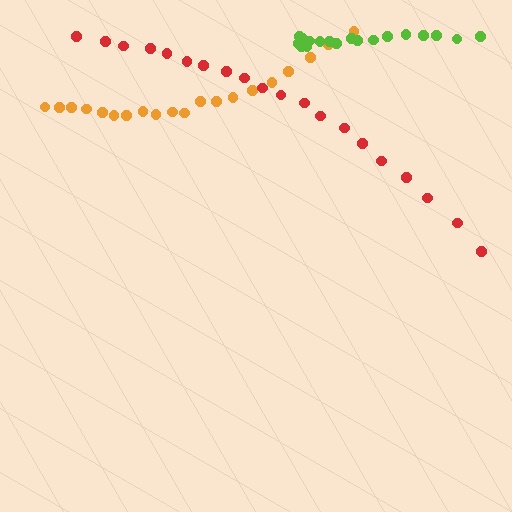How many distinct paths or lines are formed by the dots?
There are 3 distinct paths.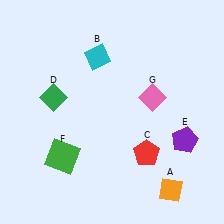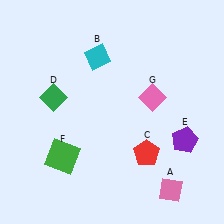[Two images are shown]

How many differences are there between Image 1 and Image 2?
There is 1 difference between the two images.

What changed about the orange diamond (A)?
In Image 1, A is orange. In Image 2, it changed to pink.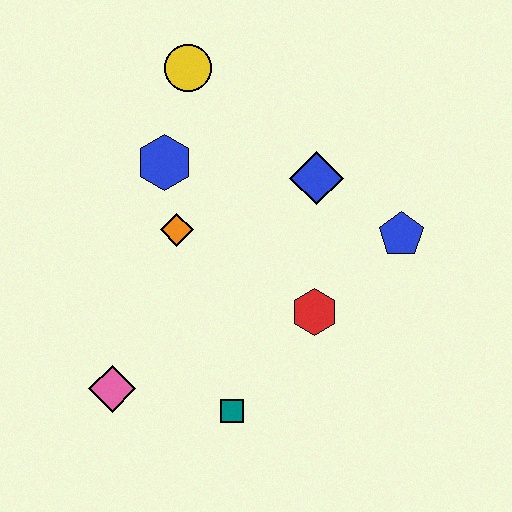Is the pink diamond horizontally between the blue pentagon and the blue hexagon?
No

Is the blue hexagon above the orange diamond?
Yes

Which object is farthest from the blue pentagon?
The pink diamond is farthest from the blue pentagon.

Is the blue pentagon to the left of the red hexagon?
No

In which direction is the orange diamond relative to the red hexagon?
The orange diamond is to the left of the red hexagon.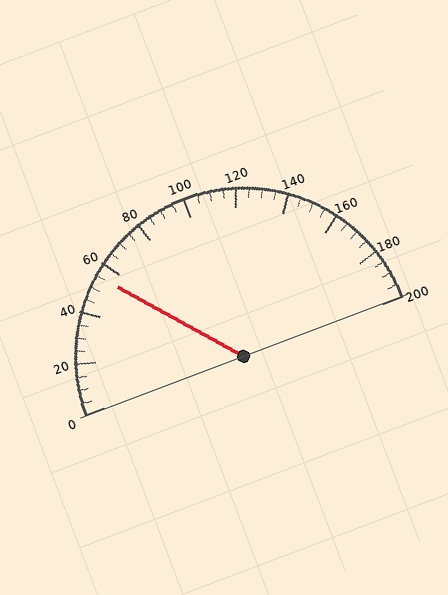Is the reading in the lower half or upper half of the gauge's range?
The reading is in the lower half of the range (0 to 200).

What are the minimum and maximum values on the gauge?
The gauge ranges from 0 to 200.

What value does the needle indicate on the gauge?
The needle indicates approximately 55.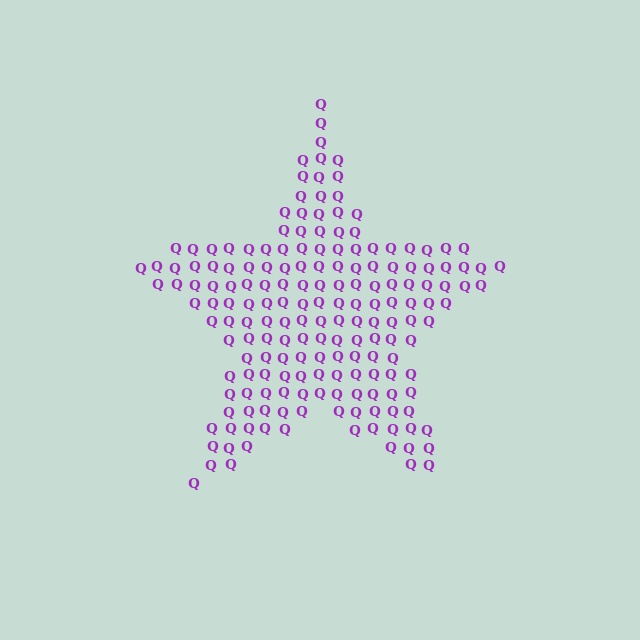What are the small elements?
The small elements are letter Q's.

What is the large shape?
The large shape is a star.